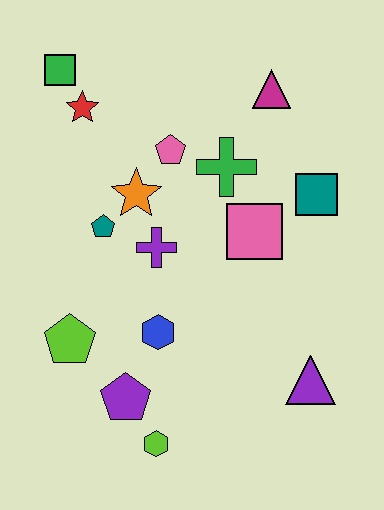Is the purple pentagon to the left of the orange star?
Yes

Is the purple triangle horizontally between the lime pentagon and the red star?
No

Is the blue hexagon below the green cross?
Yes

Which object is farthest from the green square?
The purple triangle is farthest from the green square.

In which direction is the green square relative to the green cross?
The green square is to the left of the green cross.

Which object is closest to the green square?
The red star is closest to the green square.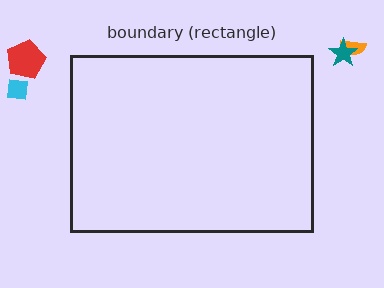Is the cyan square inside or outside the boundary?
Outside.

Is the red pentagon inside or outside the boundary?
Outside.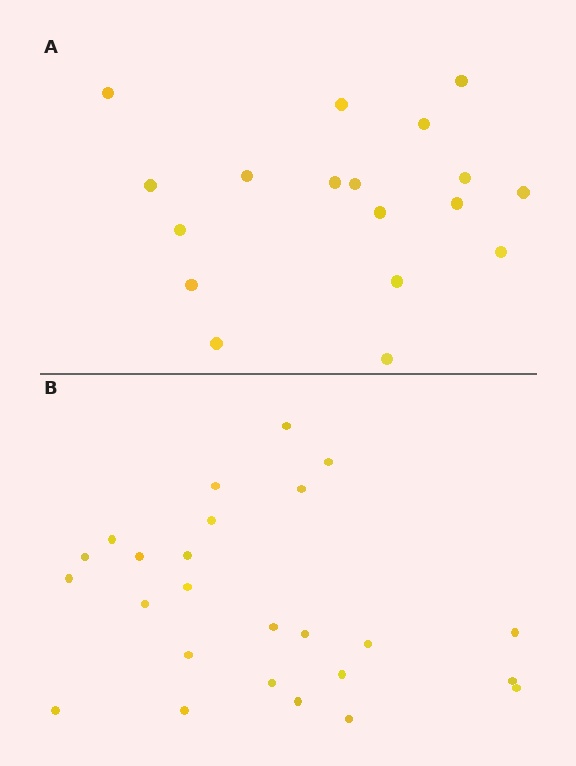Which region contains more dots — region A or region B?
Region B (the bottom region) has more dots.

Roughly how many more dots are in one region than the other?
Region B has roughly 8 or so more dots than region A.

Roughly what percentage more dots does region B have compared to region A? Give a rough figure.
About 40% more.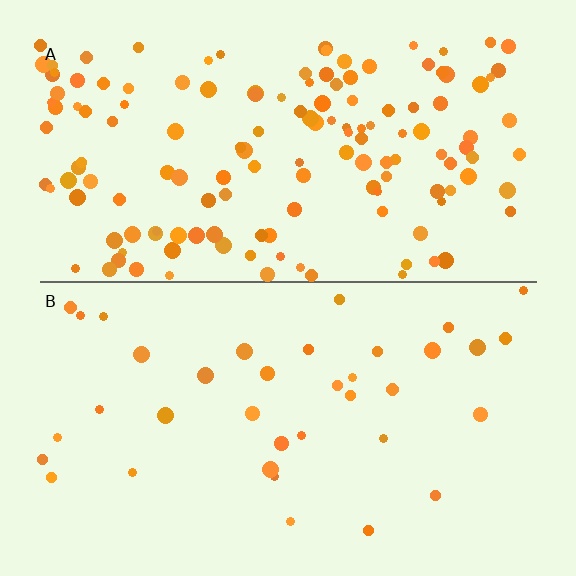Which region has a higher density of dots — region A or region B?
A (the top).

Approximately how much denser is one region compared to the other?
Approximately 3.9× — region A over region B.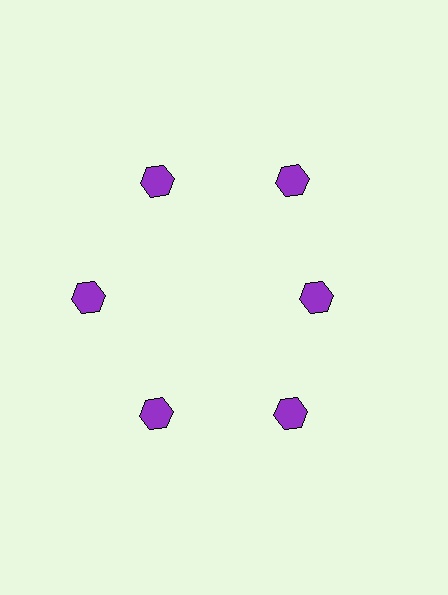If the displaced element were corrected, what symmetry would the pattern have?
It would have 6-fold rotational symmetry — the pattern would map onto itself every 60 degrees.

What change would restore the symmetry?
The symmetry would be restored by moving it outward, back onto the ring so that all 6 hexagons sit at equal angles and equal distance from the center.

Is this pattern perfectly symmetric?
No. The 6 purple hexagons are arranged in a ring, but one element near the 3 o'clock position is pulled inward toward the center, breaking the 6-fold rotational symmetry.